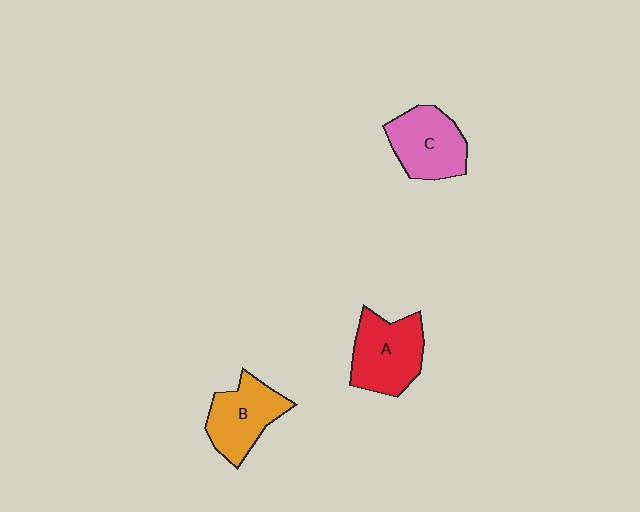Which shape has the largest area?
Shape A (red).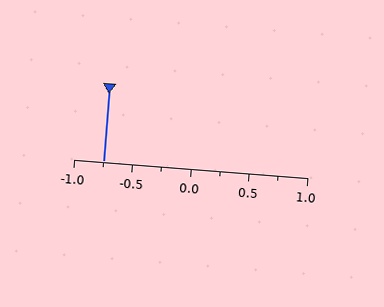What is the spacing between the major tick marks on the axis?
The major ticks are spaced 0.5 apart.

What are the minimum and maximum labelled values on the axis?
The axis runs from -1.0 to 1.0.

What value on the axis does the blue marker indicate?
The marker indicates approximately -0.75.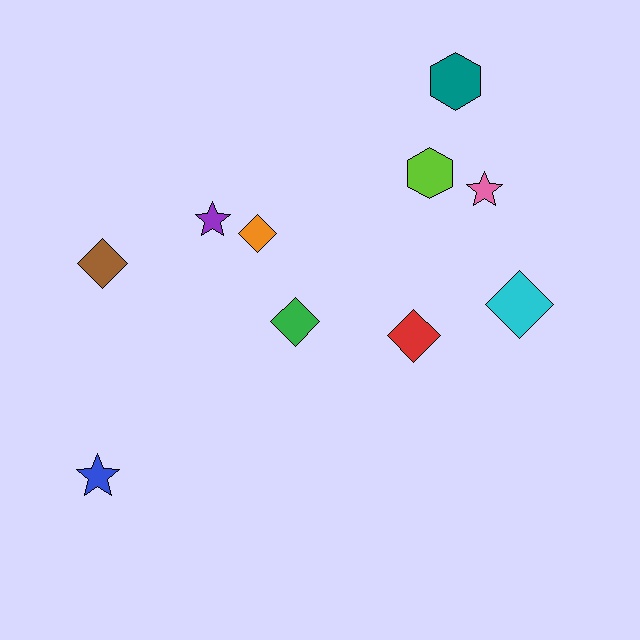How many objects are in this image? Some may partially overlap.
There are 10 objects.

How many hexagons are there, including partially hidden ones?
There are 2 hexagons.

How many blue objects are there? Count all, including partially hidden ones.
There is 1 blue object.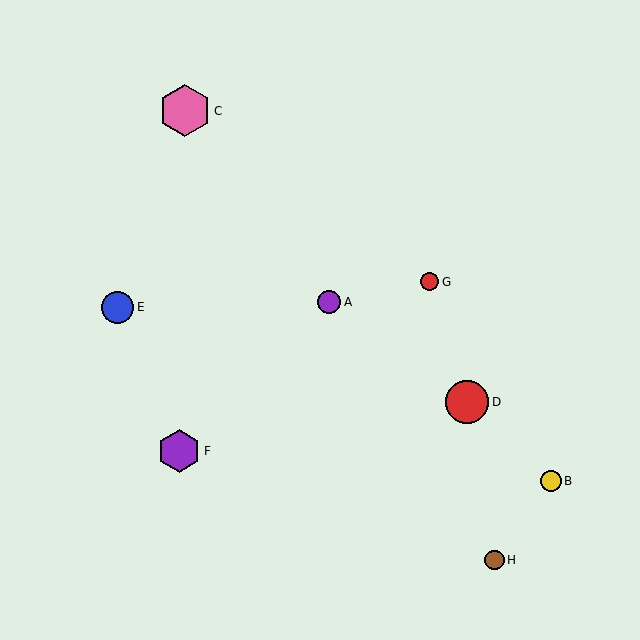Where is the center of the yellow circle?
The center of the yellow circle is at (551, 481).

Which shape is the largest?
The pink hexagon (labeled C) is the largest.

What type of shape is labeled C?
Shape C is a pink hexagon.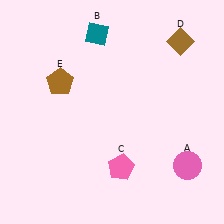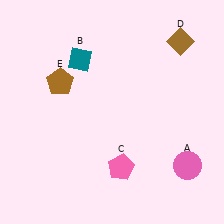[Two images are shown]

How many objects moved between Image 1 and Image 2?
1 object moved between the two images.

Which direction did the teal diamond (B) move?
The teal diamond (B) moved down.